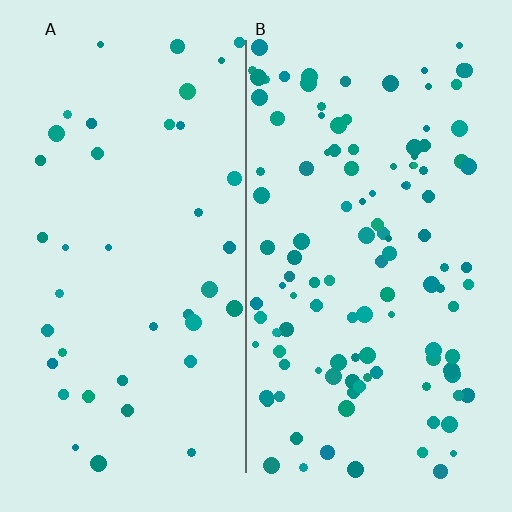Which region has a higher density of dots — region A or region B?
B (the right).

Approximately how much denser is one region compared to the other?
Approximately 2.9× — region B over region A.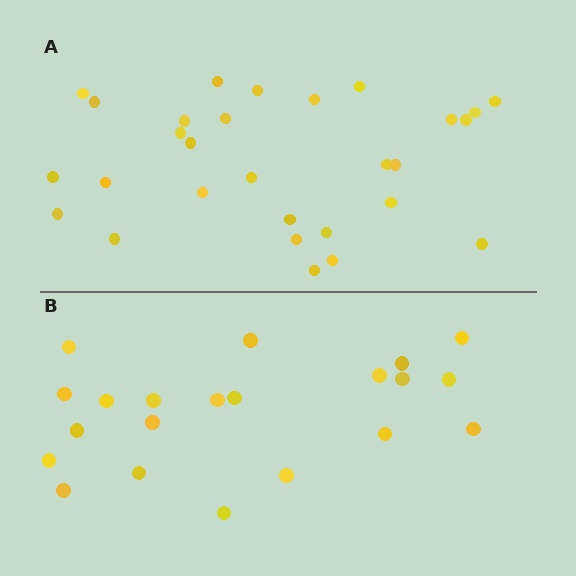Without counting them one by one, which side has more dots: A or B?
Region A (the top region) has more dots.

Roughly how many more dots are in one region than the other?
Region A has roughly 8 or so more dots than region B.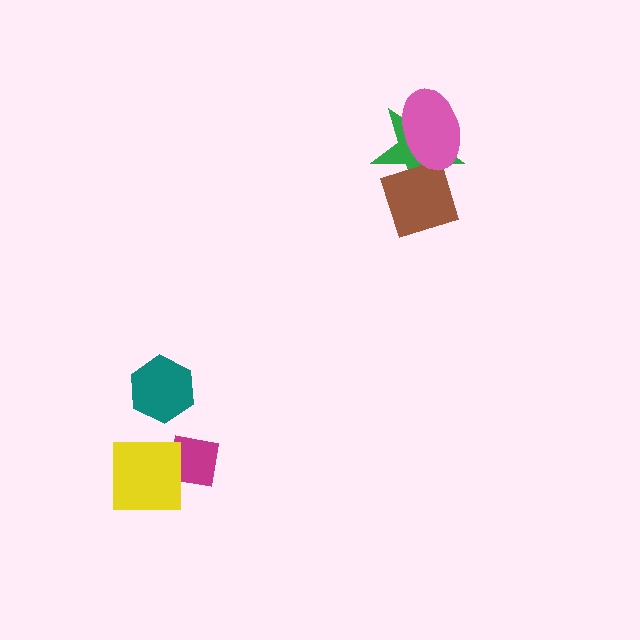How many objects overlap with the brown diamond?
2 objects overlap with the brown diamond.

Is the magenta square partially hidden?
Yes, it is partially covered by another shape.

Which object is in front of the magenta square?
The yellow square is in front of the magenta square.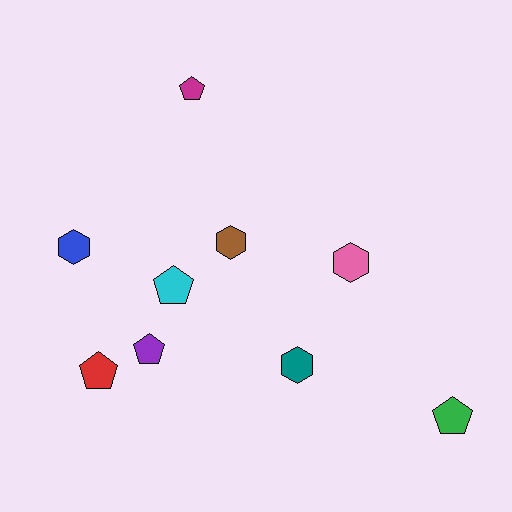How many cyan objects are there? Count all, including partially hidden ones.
There is 1 cyan object.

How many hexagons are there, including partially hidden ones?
There are 4 hexagons.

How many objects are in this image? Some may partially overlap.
There are 9 objects.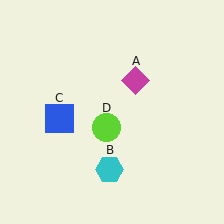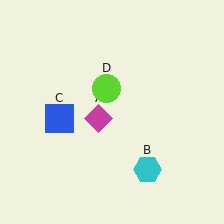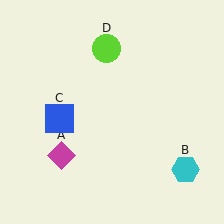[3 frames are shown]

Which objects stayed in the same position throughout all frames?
Blue square (object C) remained stationary.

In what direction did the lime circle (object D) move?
The lime circle (object D) moved up.